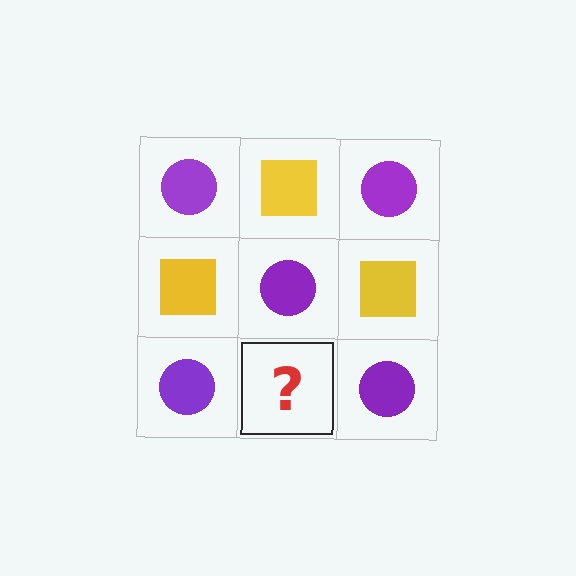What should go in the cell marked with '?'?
The missing cell should contain a yellow square.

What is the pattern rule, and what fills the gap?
The rule is that it alternates purple circle and yellow square in a checkerboard pattern. The gap should be filled with a yellow square.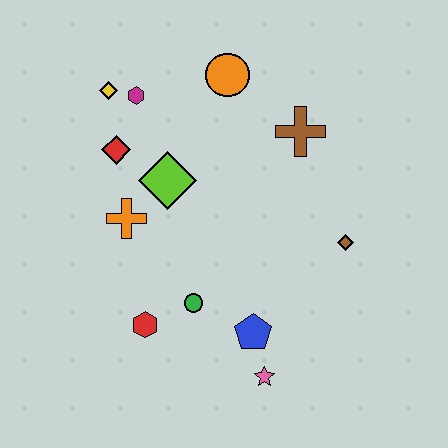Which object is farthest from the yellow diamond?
The pink star is farthest from the yellow diamond.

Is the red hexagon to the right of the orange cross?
Yes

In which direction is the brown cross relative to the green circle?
The brown cross is above the green circle.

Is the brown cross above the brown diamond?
Yes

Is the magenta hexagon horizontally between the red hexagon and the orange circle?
No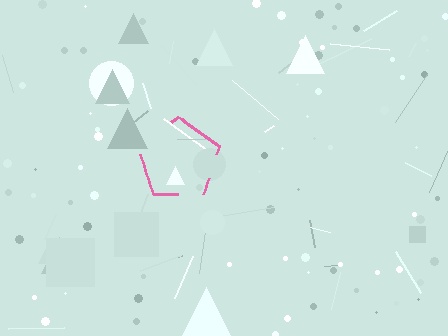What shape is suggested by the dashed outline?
The dashed outline suggests a pentagon.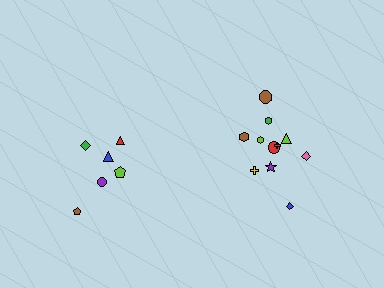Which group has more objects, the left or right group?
The right group.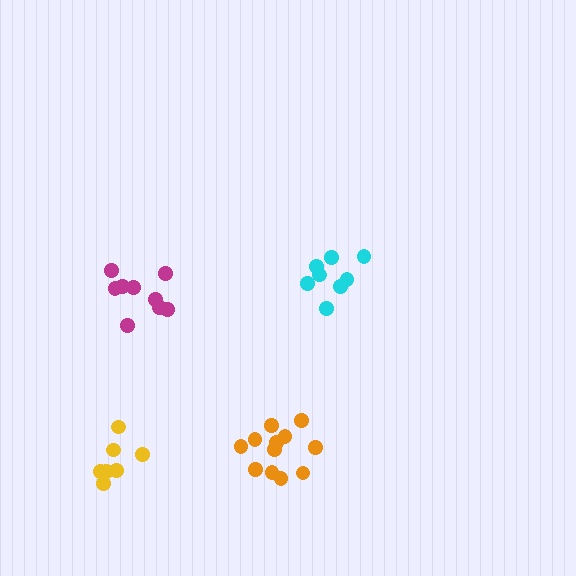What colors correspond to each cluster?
The clusters are colored: yellow, orange, cyan, magenta.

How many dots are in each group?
Group 1: 7 dots, Group 2: 12 dots, Group 3: 8 dots, Group 4: 9 dots (36 total).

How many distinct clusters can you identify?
There are 4 distinct clusters.